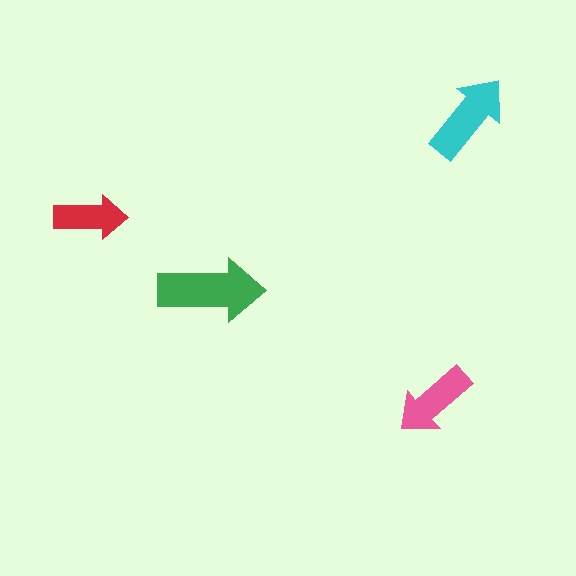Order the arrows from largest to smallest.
the green one, the cyan one, the pink one, the red one.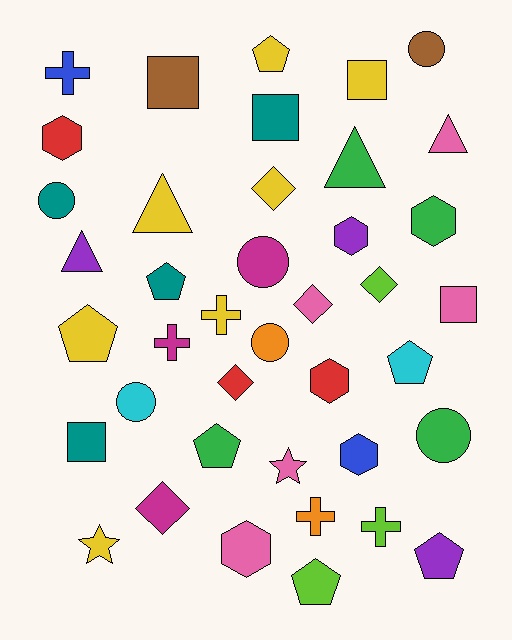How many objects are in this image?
There are 40 objects.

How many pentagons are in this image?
There are 7 pentagons.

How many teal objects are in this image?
There are 4 teal objects.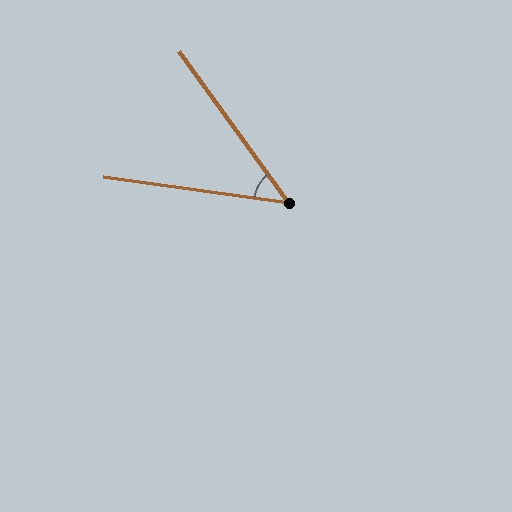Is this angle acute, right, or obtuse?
It is acute.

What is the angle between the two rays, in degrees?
Approximately 46 degrees.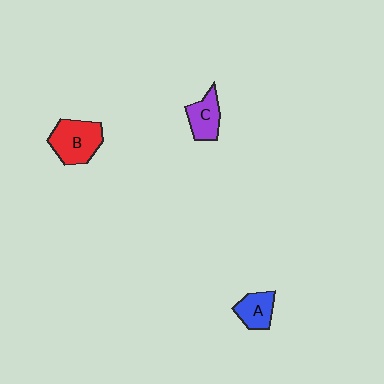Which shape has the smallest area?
Shape A (blue).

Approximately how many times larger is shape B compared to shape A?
Approximately 1.6 times.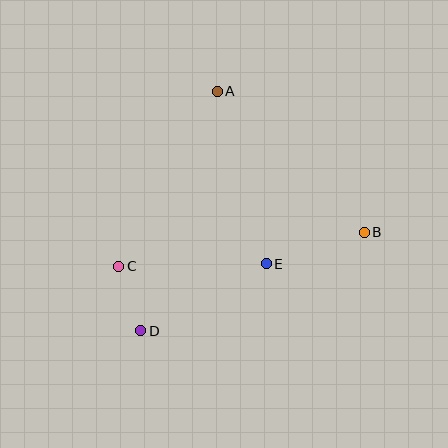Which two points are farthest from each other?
Points A and D are farthest from each other.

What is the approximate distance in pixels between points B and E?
The distance between B and E is approximately 103 pixels.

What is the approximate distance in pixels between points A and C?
The distance between A and C is approximately 201 pixels.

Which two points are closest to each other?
Points C and D are closest to each other.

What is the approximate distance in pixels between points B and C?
The distance between B and C is approximately 248 pixels.